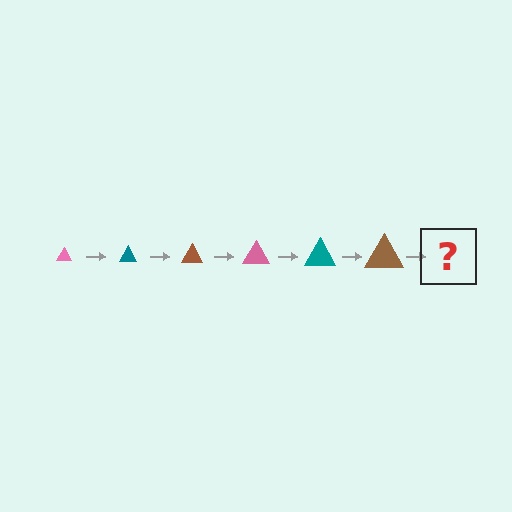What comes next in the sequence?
The next element should be a pink triangle, larger than the previous one.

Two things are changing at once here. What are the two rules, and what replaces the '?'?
The two rules are that the triangle grows larger each step and the color cycles through pink, teal, and brown. The '?' should be a pink triangle, larger than the previous one.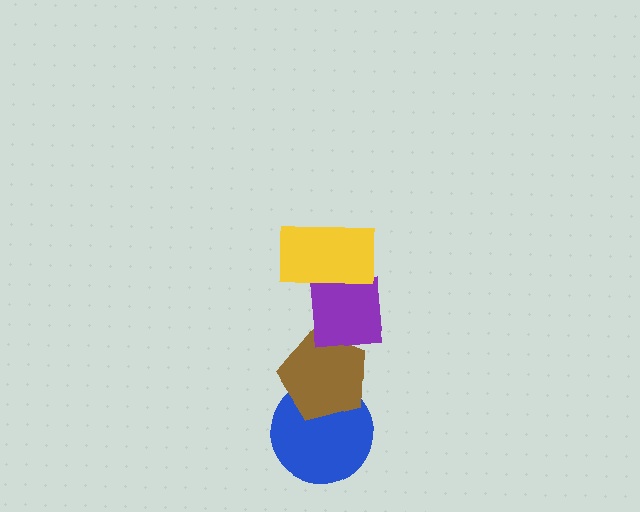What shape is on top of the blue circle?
The brown pentagon is on top of the blue circle.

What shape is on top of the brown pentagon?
The purple square is on top of the brown pentagon.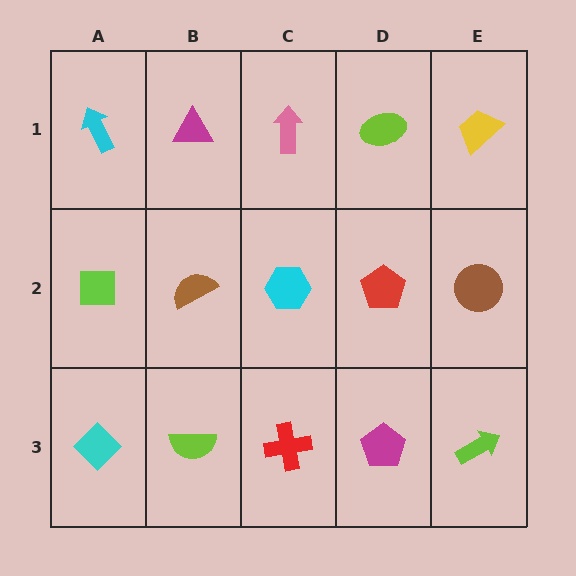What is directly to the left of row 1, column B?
A cyan arrow.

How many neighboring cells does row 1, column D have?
3.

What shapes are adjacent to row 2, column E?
A yellow trapezoid (row 1, column E), a lime arrow (row 3, column E), a red pentagon (row 2, column D).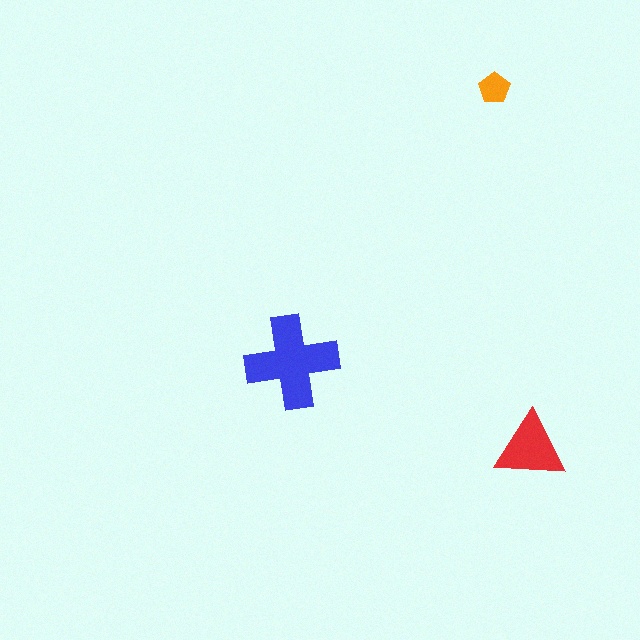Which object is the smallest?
The orange pentagon.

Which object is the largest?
The blue cross.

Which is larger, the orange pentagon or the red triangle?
The red triangle.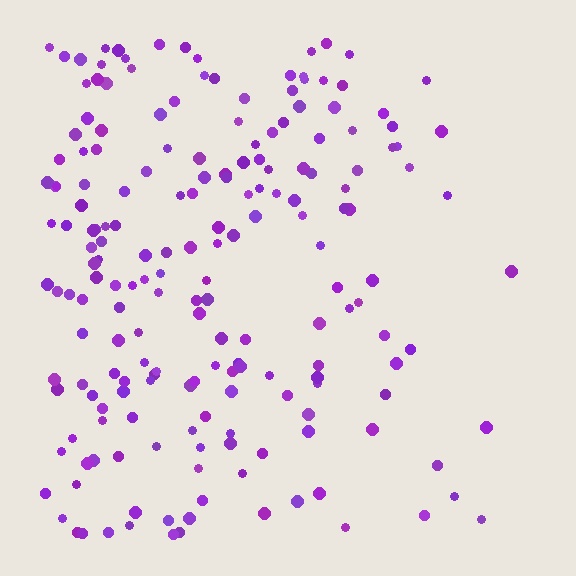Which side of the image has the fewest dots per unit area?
The right.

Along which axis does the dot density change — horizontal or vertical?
Horizontal.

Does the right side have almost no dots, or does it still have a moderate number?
Still a moderate number, just noticeably fewer than the left.